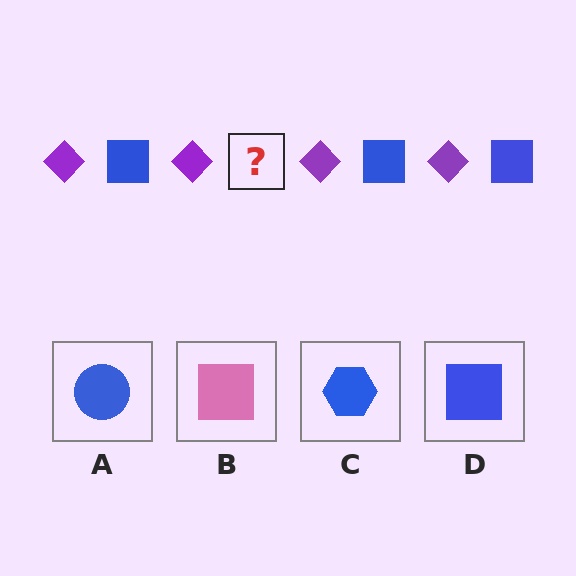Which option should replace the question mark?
Option D.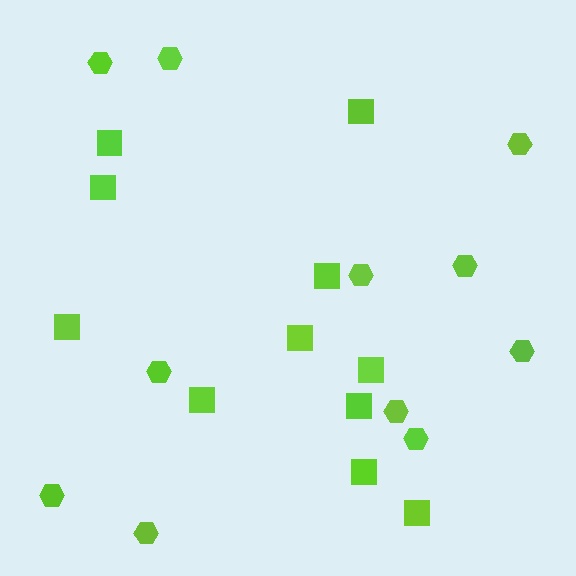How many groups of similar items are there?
There are 2 groups: one group of hexagons (11) and one group of squares (11).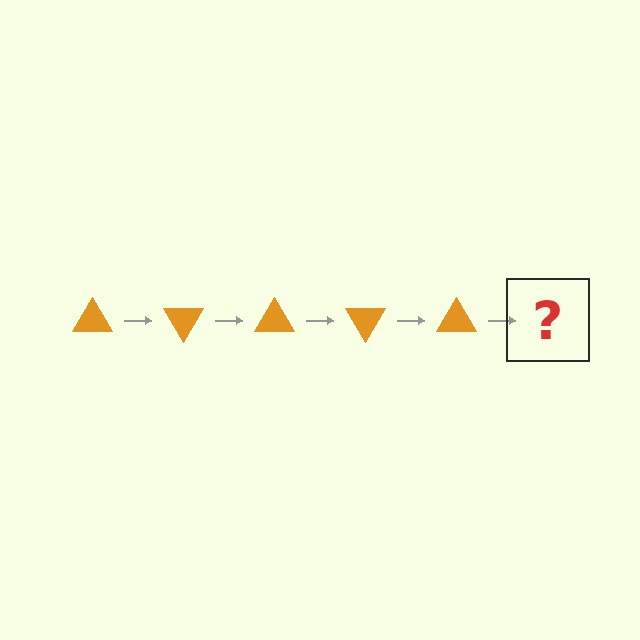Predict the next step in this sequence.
The next step is an orange triangle rotated 300 degrees.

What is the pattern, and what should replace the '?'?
The pattern is that the triangle rotates 60 degrees each step. The '?' should be an orange triangle rotated 300 degrees.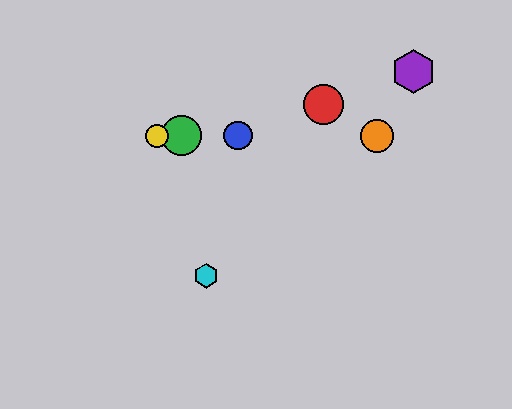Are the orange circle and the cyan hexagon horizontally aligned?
No, the orange circle is at y≈136 and the cyan hexagon is at y≈276.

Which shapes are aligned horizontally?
The blue circle, the green circle, the yellow circle, the orange circle are aligned horizontally.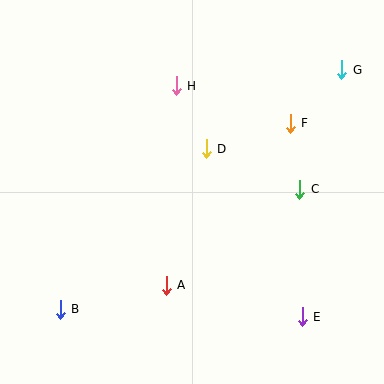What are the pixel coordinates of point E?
Point E is at (302, 317).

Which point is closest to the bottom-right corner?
Point E is closest to the bottom-right corner.